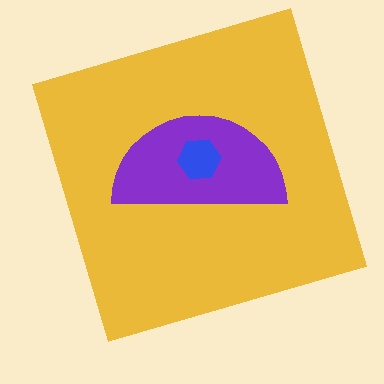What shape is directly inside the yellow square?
The purple semicircle.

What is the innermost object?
The blue hexagon.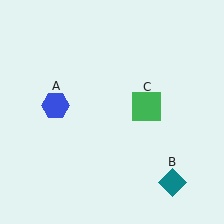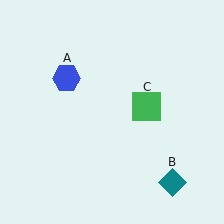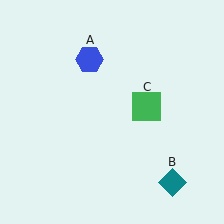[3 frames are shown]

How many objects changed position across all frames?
1 object changed position: blue hexagon (object A).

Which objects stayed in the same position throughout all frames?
Teal diamond (object B) and green square (object C) remained stationary.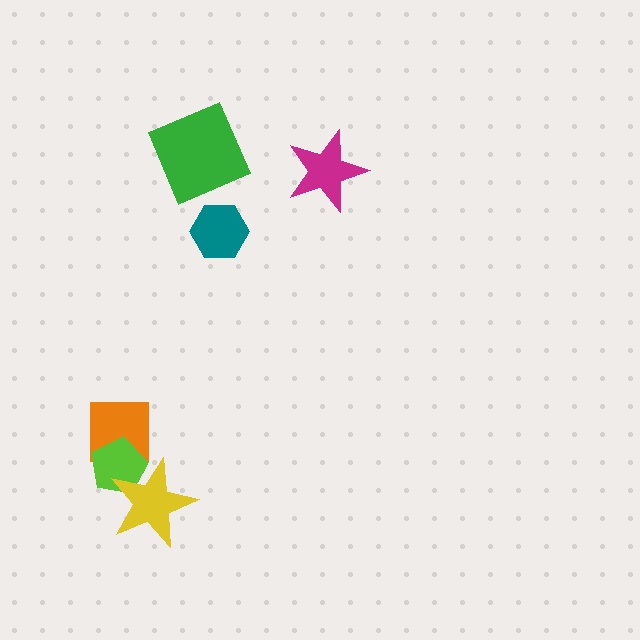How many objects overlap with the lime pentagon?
2 objects overlap with the lime pentagon.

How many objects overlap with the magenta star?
0 objects overlap with the magenta star.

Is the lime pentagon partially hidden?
Yes, it is partially covered by another shape.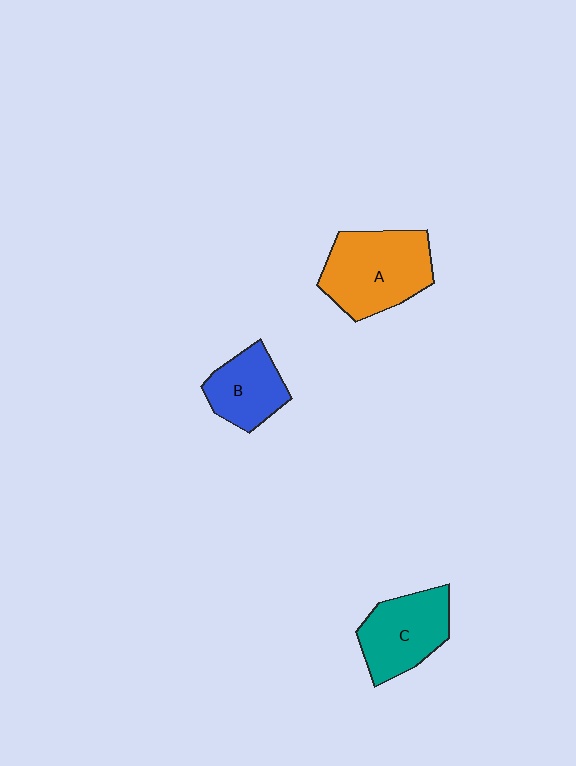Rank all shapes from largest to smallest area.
From largest to smallest: A (orange), C (teal), B (blue).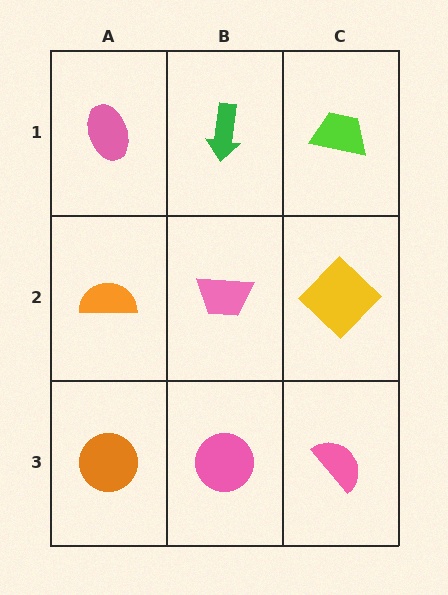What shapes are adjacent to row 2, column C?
A lime trapezoid (row 1, column C), a pink semicircle (row 3, column C), a pink trapezoid (row 2, column B).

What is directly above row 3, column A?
An orange semicircle.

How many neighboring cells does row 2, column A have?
3.